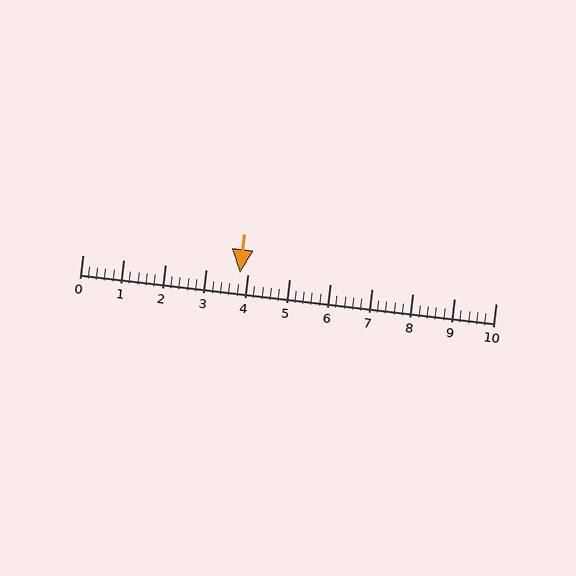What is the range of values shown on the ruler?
The ruler shows values from 0 to 10.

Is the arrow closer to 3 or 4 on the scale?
The arrow is closer to 4.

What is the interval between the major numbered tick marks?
The major tick marks are spaced 1 units apart.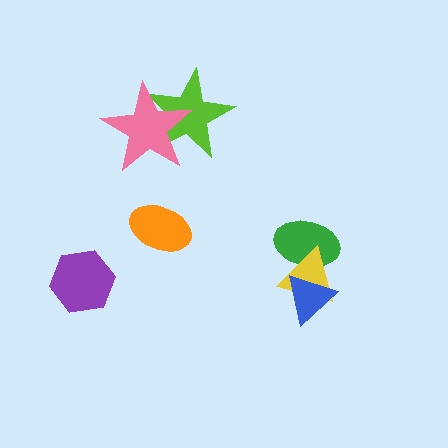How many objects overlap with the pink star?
1 object overlaps with the pink star.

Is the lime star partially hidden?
Yes, it is partially covered by another shape.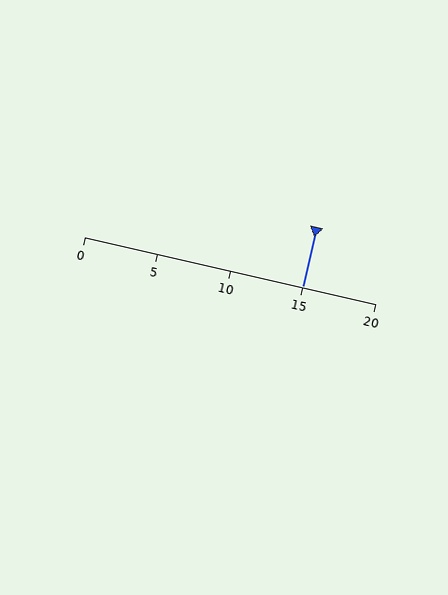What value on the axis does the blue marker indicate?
The marker indicates approximately 15.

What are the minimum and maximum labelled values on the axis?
The axis runs from 0 to 20.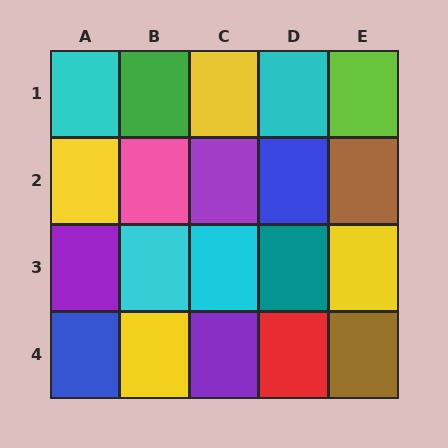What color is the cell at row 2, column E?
Brown.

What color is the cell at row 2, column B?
Pink.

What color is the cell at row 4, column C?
Purple.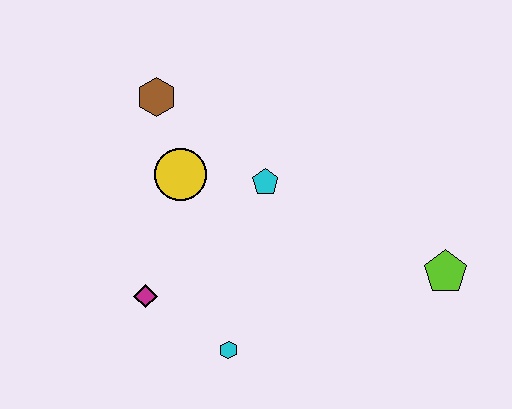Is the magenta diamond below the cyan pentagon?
Yes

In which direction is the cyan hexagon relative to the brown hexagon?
The cyan hexagon is below the brown hexagon.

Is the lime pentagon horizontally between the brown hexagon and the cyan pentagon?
No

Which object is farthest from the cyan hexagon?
The brown hexagon is farthest from the cyan hexagon.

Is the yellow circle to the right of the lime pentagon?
No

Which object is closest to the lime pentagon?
The cyan pentagon is closest to the lime pentagon.